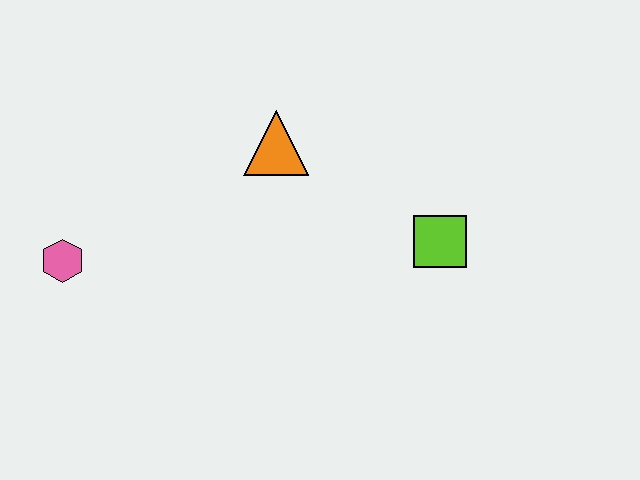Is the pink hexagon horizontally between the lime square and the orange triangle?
No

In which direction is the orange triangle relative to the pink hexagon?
The orange triangle is to the right of the pink hexagon.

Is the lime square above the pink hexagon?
Yes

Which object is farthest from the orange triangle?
The pink hexagon is farthest from the orange triangle.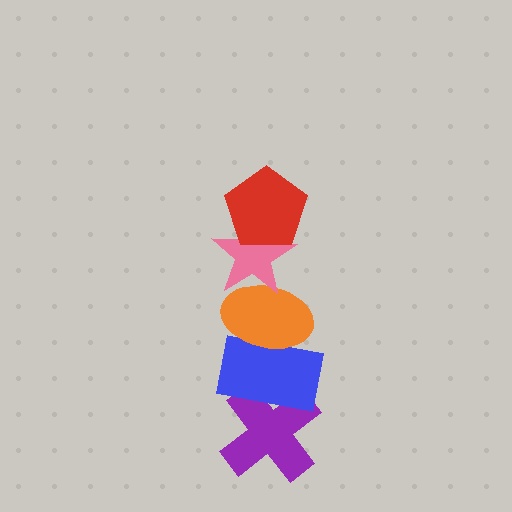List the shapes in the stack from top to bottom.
From top to bottom: the red pentagon, the pink star, the orange ellipse, the blue rectangle, the purple cross.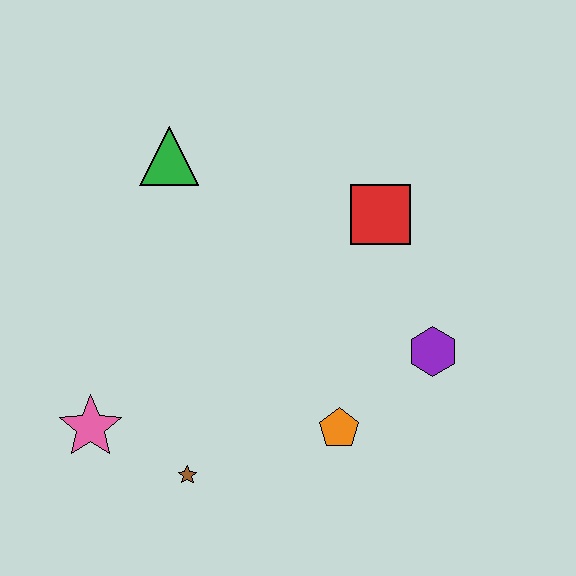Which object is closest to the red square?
The purple hexagon is closest to the red square.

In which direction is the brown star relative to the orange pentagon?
The brown star is to the left of the orange pentagon.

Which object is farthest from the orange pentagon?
The green triangle is farthest from the orange pentagon.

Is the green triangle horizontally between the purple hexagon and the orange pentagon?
No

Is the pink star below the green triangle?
Yes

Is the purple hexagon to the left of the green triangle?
No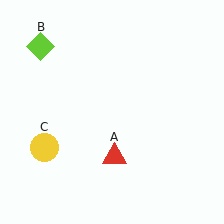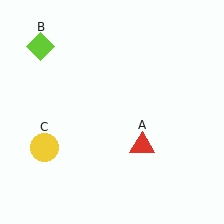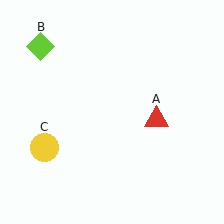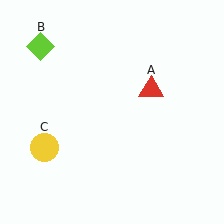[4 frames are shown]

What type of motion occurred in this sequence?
The red triangle (object A) rotated counterclockwise around the center of the scene.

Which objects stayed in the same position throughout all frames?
Lime diamond (object B) and yellow circle (object C) remained stationary.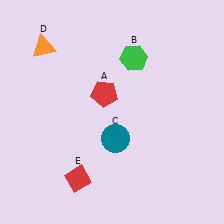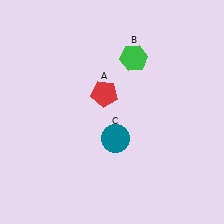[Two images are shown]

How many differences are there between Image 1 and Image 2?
There are 2 differences between the two images.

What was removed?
The red diamond (E), the orange triangle (D) were removed in Image 2.